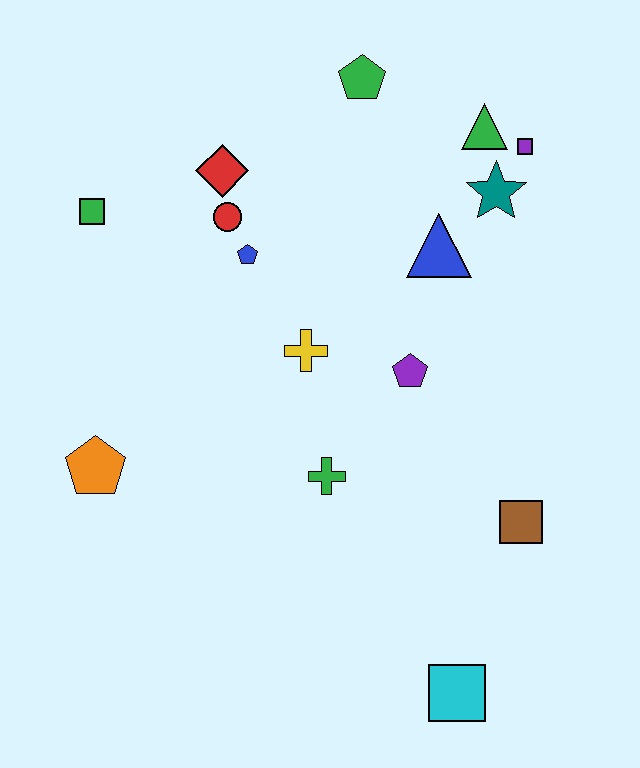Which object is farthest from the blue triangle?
The cyan square is farthest from the blue triangle.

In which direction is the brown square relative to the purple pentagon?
The brown square is below the purple pentagon.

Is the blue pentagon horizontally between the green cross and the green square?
Yes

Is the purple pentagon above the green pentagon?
No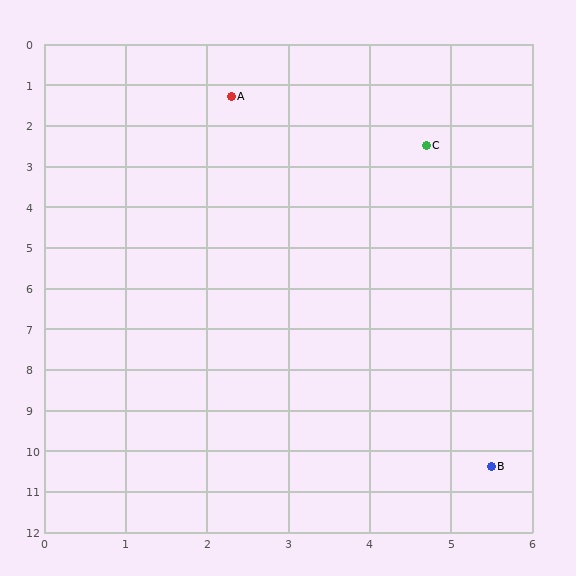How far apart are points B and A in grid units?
Points B and A are about 9.6 grid units apart.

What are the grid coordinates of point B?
Point B is at approximately (5.5, 10.4).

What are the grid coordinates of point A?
Point A is at approximately (2.3, 1.3).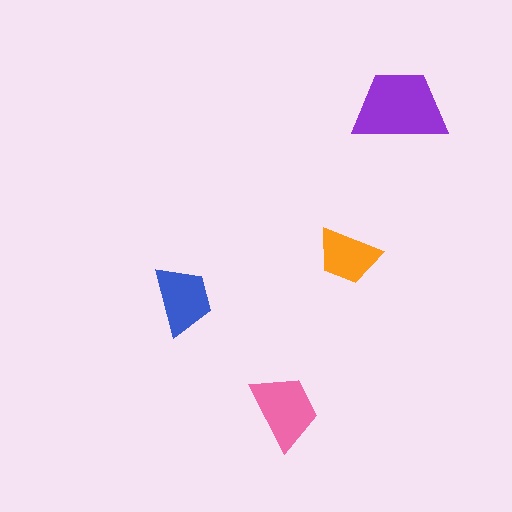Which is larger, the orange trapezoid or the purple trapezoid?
The purple one.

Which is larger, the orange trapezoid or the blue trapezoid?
The blue one.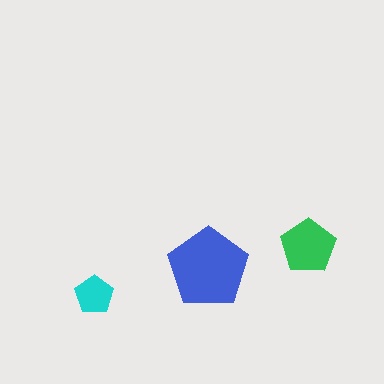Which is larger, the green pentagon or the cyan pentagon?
The green one.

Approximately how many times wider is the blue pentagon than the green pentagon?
About 1.5 times wider.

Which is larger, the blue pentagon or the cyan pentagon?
The blue one.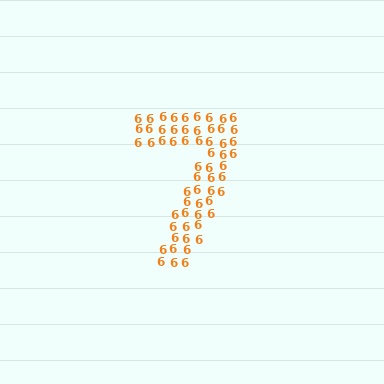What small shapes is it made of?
It is made of small digit 6's.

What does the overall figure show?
The overall figure shows the digit 7.